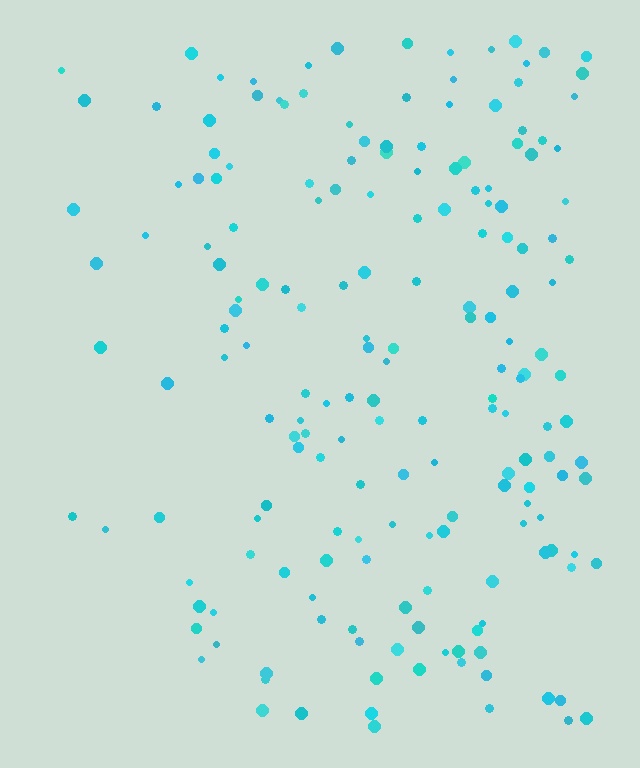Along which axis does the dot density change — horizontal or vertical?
Horizontal.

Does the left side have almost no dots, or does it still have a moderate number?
Still a moderate number, just noticeably fewer than the right.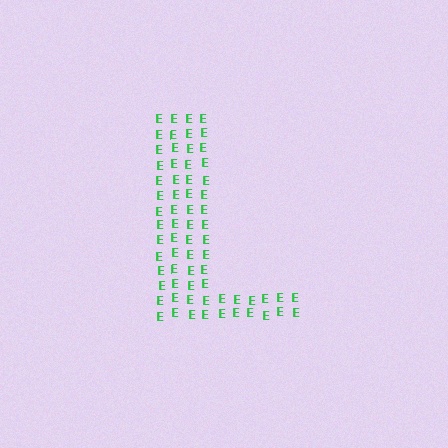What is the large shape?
The large shape is the letter L.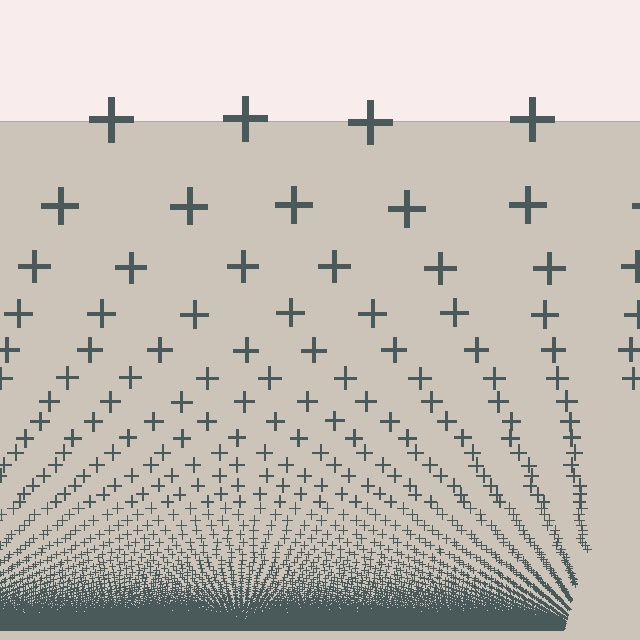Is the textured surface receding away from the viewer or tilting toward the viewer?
The surface appears to tilt toward the viewer. Texture elements get larger and sparser toward the top.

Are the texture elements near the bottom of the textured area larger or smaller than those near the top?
Smaller. The gradient is inverted — elements near the bottom are smaller and denser.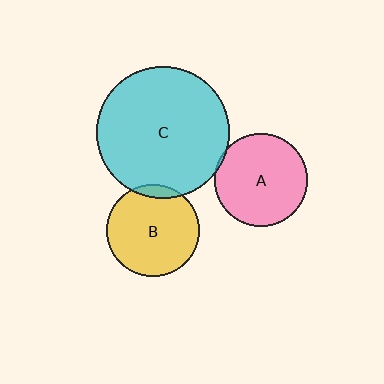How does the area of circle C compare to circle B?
Approximately 2.1 times.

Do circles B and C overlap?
Yes.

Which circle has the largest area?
Circle C (cyan).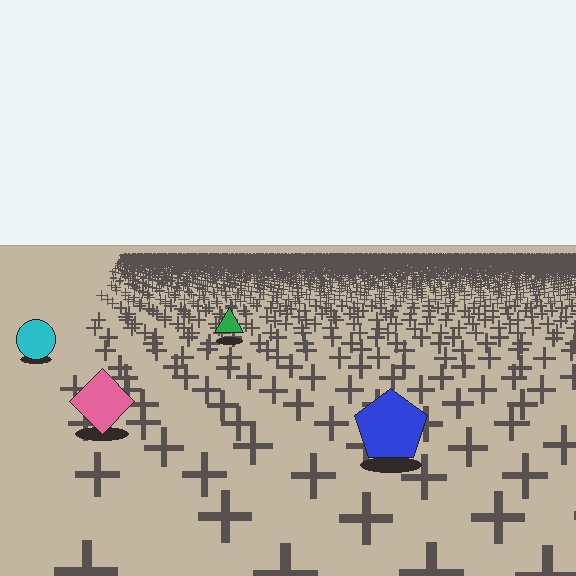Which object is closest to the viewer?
The blue pentagon is closest. The texture marks near it are larger and more spread out.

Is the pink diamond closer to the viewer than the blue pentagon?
No. The blue pentagon is closer — you can tell from the texture gradient: the ground texture is coarser near it.